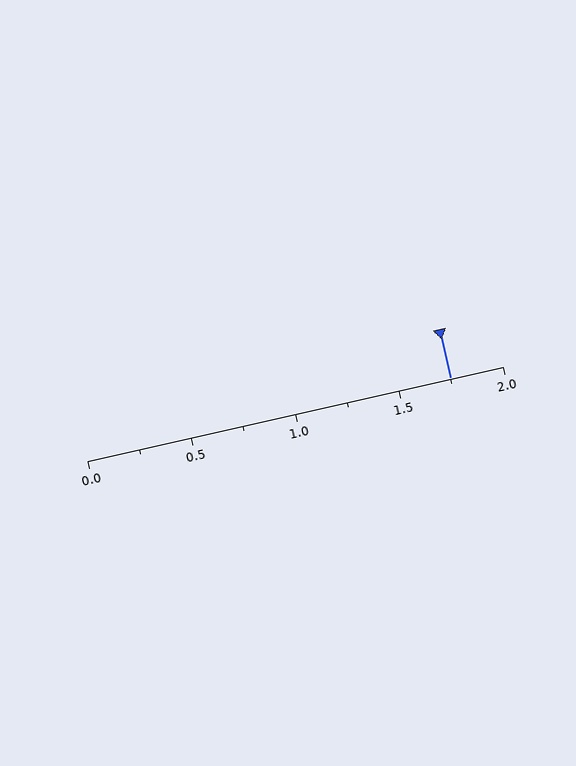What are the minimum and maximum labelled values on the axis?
The axis runs from 0.0 to 2.0.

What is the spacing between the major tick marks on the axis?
The major ticks are spaced 0.5 apart.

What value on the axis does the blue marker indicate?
The marker indicates approximately 1.75.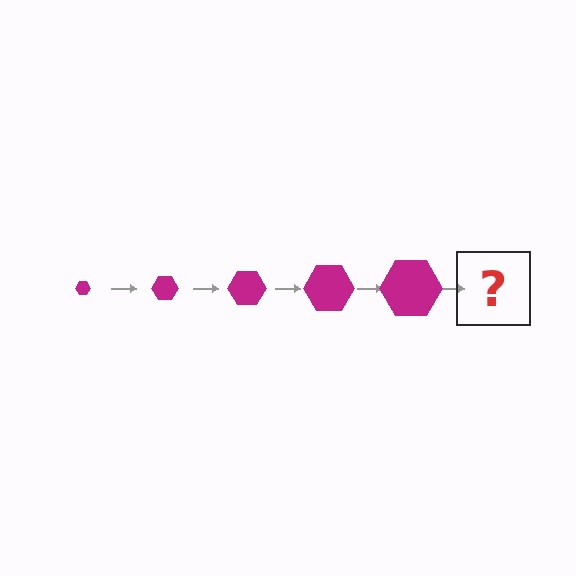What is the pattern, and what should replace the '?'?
The pattern is that the hexagon gets progressively larger each step. The '?' should be a magenta hexagon, larger than the previous one.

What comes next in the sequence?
The next element should be a magenta hexagon, larger than the previous one.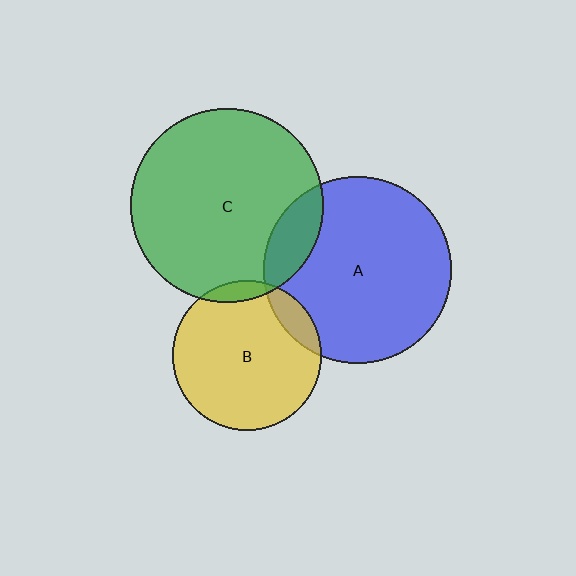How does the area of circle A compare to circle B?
Approximately 1.6 times.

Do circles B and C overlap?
Yes.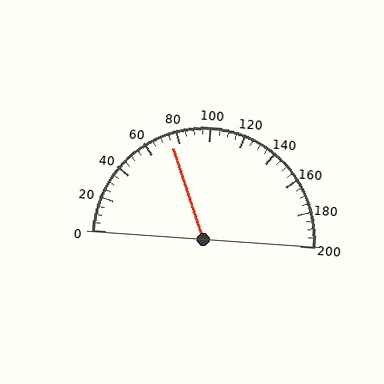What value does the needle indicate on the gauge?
The needle indicates approximately 75.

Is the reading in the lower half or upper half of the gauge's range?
The reading is in the lower half of the range (0 to 200).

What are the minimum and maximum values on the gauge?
The gauge ranges from 0 to 200.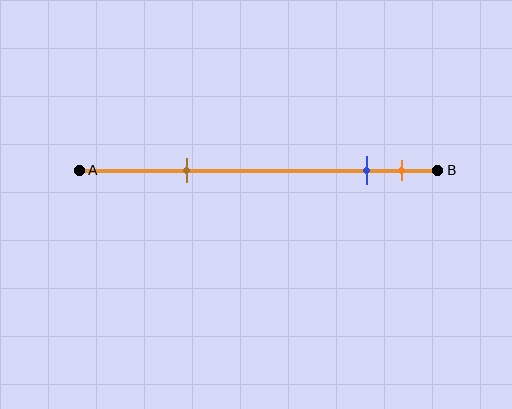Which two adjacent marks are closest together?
The blue and orange marks are the closest adjacent pair.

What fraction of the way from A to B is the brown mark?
The brown mark is approximately 30% (0.3) of the way from A to B.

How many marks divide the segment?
There are 3 marks dividing the segment.